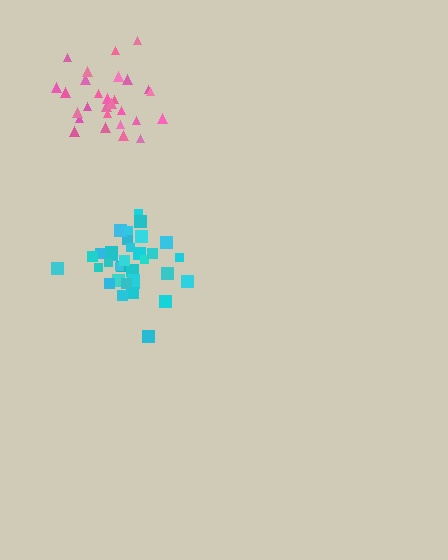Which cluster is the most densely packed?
Cyan.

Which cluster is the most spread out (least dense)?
Pink.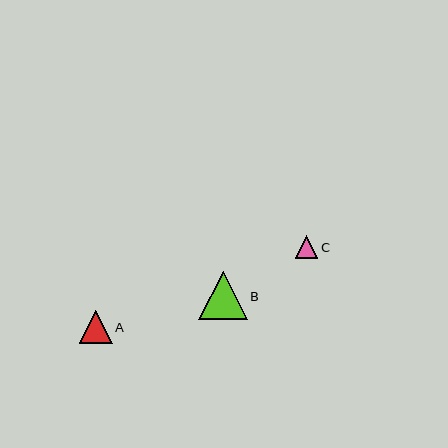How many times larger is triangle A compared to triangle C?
Triangle A is approximately 1.4 times the size of triangle C.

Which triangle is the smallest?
Triangle C is the smallest with a size of approximately 23 pixels.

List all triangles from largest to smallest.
From largest to smallest: B, A, C.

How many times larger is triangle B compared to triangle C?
Triangle B is approximately 2.1 times the size of triangle C.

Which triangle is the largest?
Triangle B is the largest with a size of approximately 48 pixels.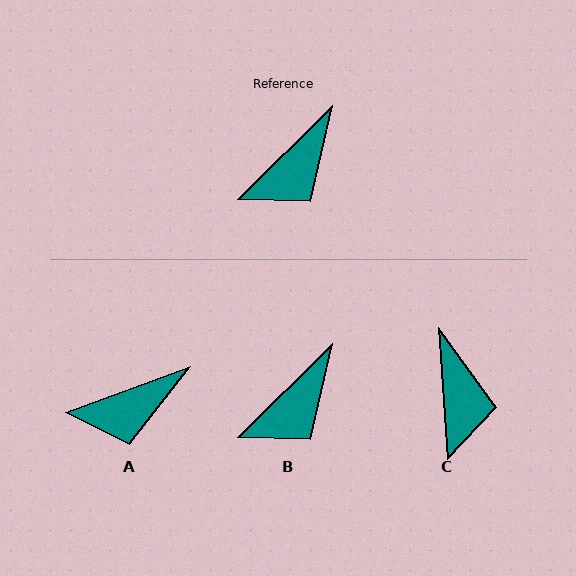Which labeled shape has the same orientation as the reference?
B.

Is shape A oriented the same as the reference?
No, it is off by about 25 degrees.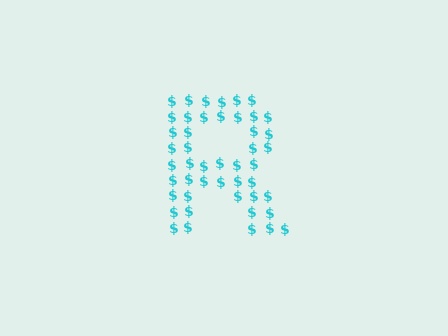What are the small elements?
The small elements are dollar signs.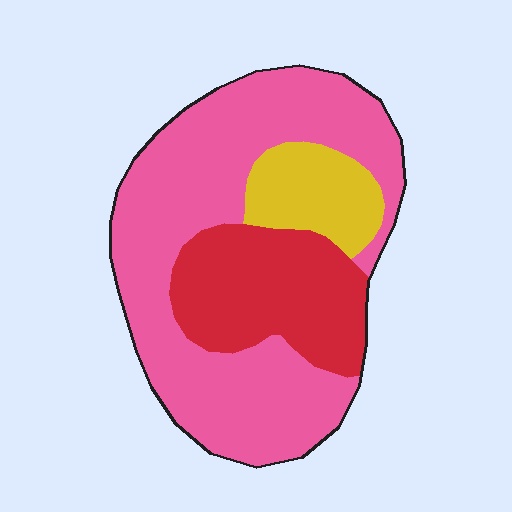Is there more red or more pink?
Pink.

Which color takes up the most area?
Pink, at roughly 60%.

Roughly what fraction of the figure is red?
Red covers 26% of the figure.